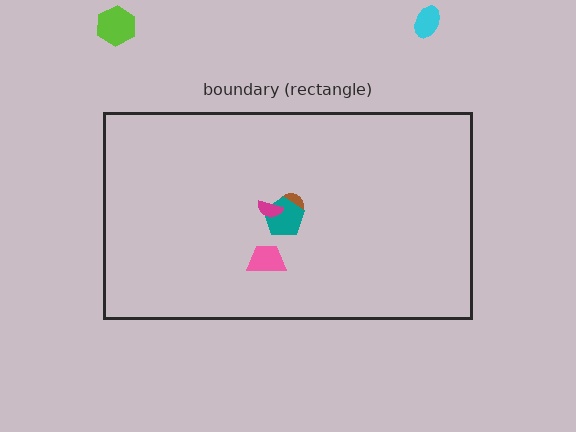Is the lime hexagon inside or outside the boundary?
Outside.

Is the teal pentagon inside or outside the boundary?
Inside.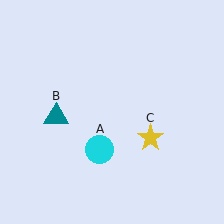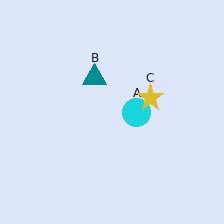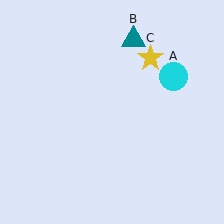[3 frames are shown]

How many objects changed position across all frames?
3 objects changed position: cyan circle (object A), teal triangle (object B), yellow star (object C).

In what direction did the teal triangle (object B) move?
The teal triangle (object B) moved up and to the right.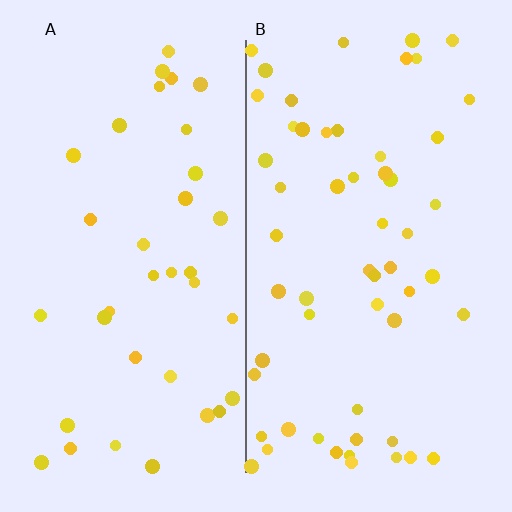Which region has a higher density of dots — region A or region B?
B (the right).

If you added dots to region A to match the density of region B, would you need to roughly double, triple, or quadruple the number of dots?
Approximately double.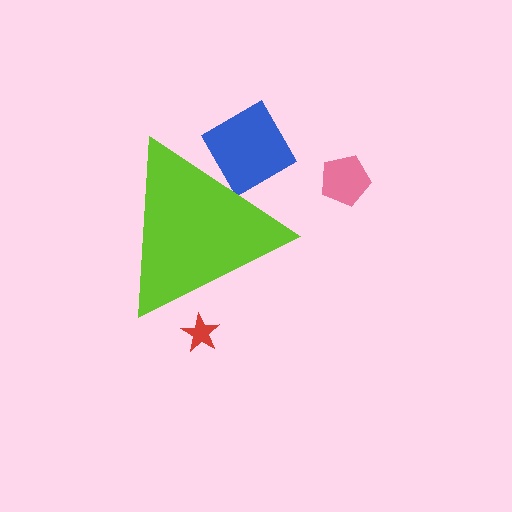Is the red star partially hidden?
Yes, the red star is partially hidden behind the lime triangle.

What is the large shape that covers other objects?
A lime triangle.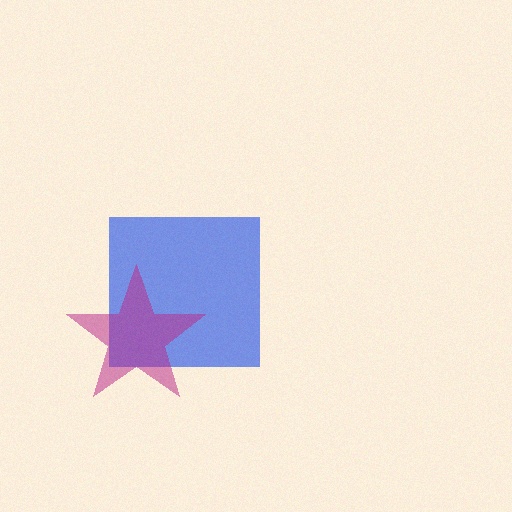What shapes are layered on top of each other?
The layered shapes are: a blue square, a magenta star.